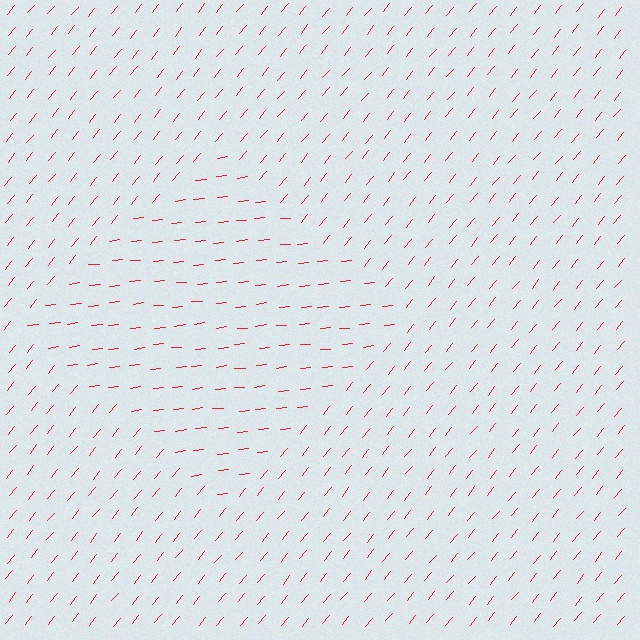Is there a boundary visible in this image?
Yes, there is a texture boundary formed by a change in line orientation.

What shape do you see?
I see a diamond.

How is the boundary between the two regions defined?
The boundary is defined purely by a change in line orientation (approximately 45 degrees difference). All lines are the same color and thickness.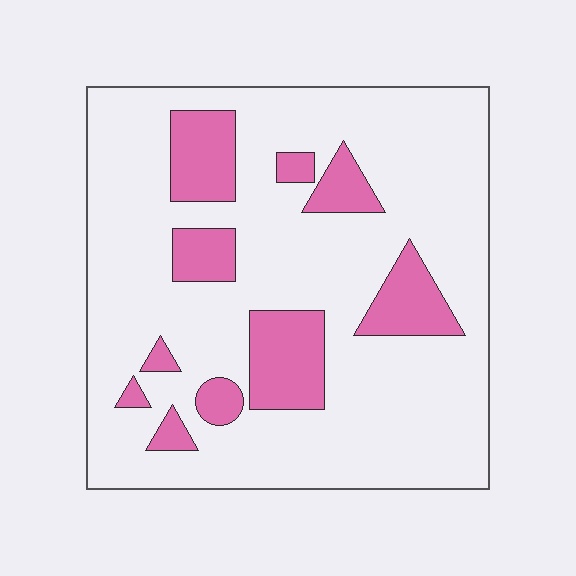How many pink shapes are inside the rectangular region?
10.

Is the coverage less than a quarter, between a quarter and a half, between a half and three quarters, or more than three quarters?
Less than a quarter.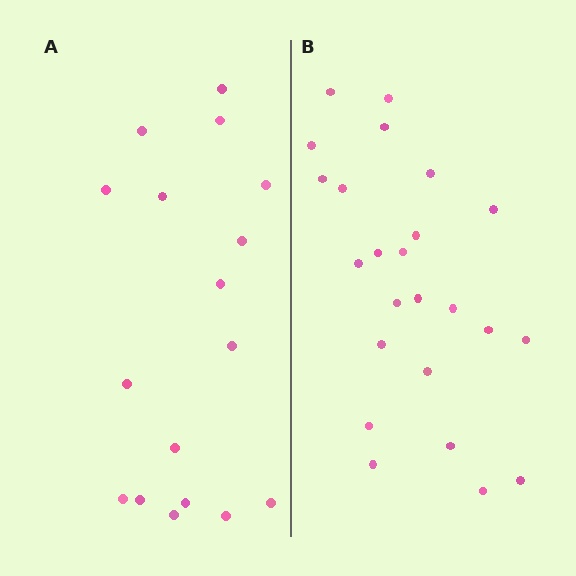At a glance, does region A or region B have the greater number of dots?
Region B (the right region) has more dots.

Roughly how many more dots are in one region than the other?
Region B has roughly 8 or so more dots than region A.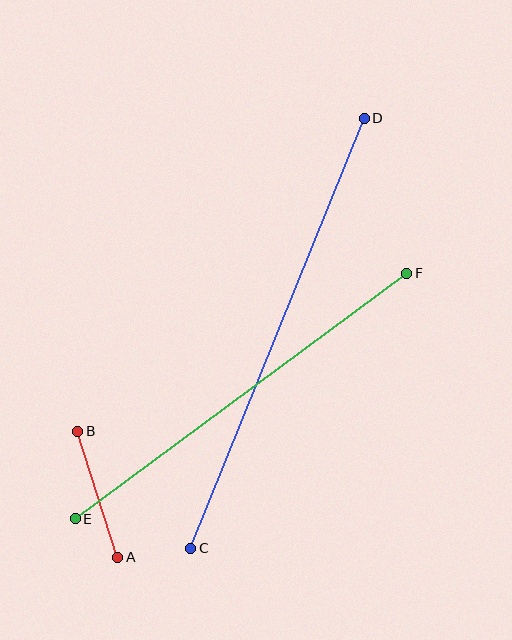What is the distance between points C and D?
The distance is approximately 464 pixels.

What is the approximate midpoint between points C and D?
The midpoint is at approximately (278, 333) pixels.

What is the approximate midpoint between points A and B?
The midpoint is at approximately (98, 494) pixels.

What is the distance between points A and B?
The distance is approximately 132 pixels.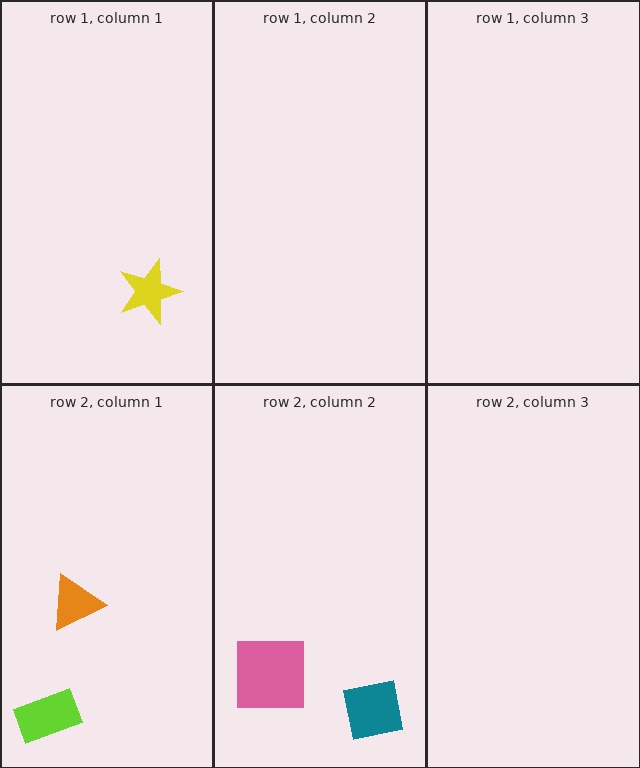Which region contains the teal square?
The row 2, column 2 region.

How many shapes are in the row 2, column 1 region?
2.